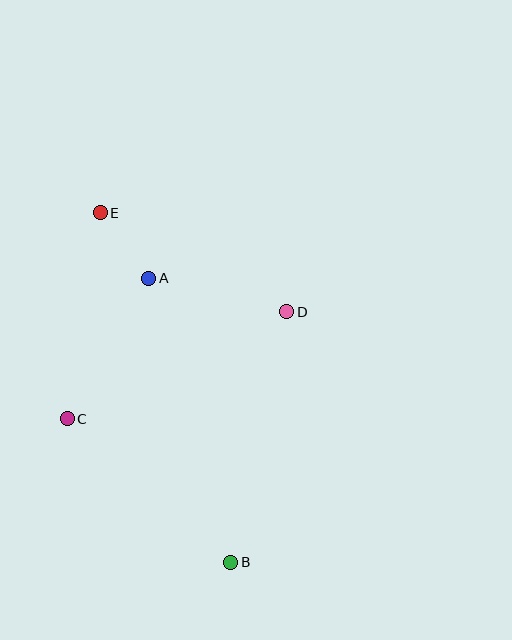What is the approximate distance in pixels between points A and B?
The distance between A and B is approximately 296 pixels.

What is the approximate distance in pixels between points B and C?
The distance between B and C is approximately 217 pixels.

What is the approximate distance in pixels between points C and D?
The distance between C and D is approximately 244 pixels.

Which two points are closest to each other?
Points A and E are closest to each other.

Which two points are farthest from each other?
Points B and E are farthest from each other.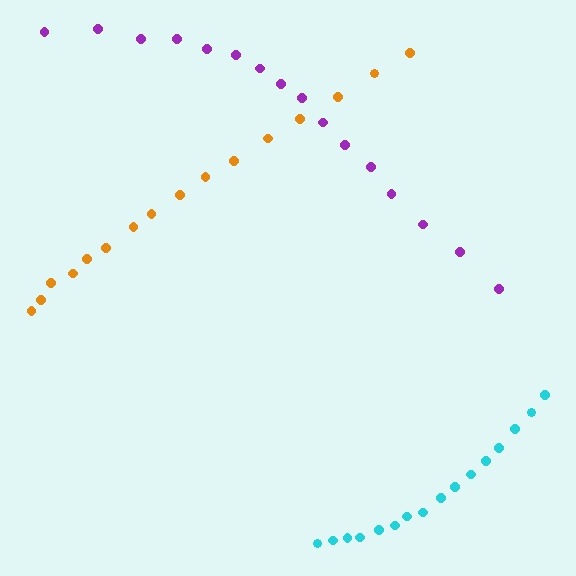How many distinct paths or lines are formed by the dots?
There are 3 distinct paths.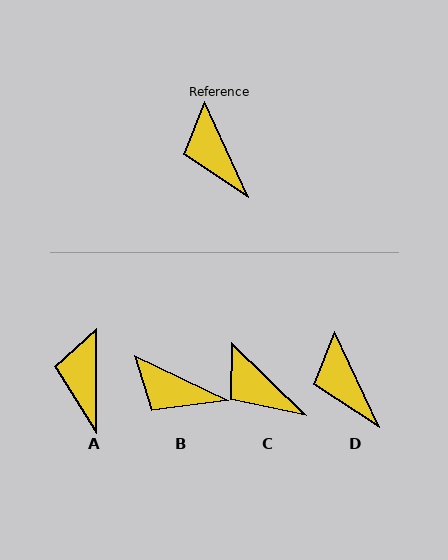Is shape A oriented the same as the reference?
No, it is off by about 25 degrees.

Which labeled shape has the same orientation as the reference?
D.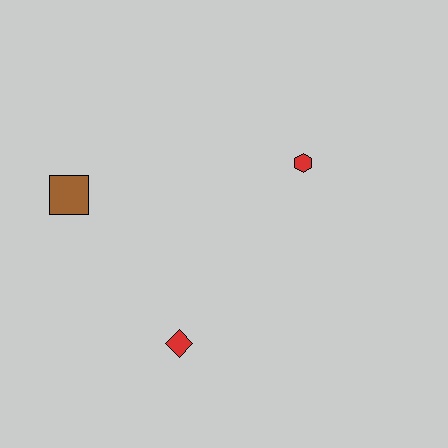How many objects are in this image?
There are 3 objects.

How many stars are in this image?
There are no stars.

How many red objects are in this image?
There are 2 red objects.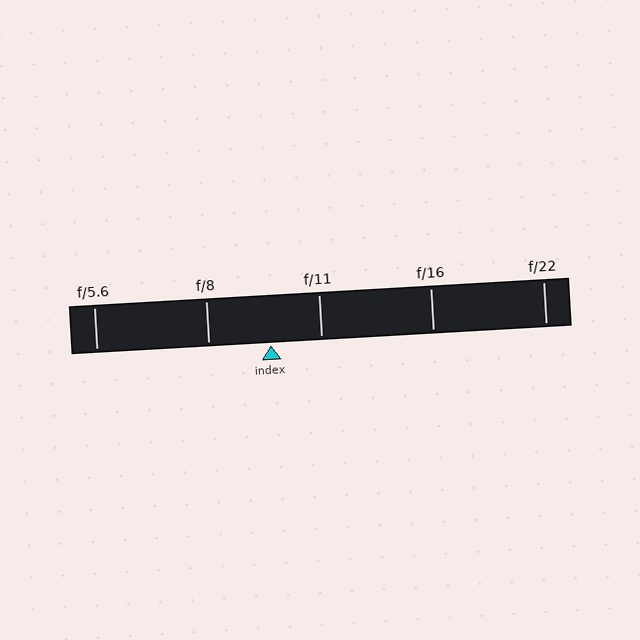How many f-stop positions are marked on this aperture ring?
There are 5 f-stop positions marked.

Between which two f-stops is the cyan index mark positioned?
The index mark is between f/8 and f/11.